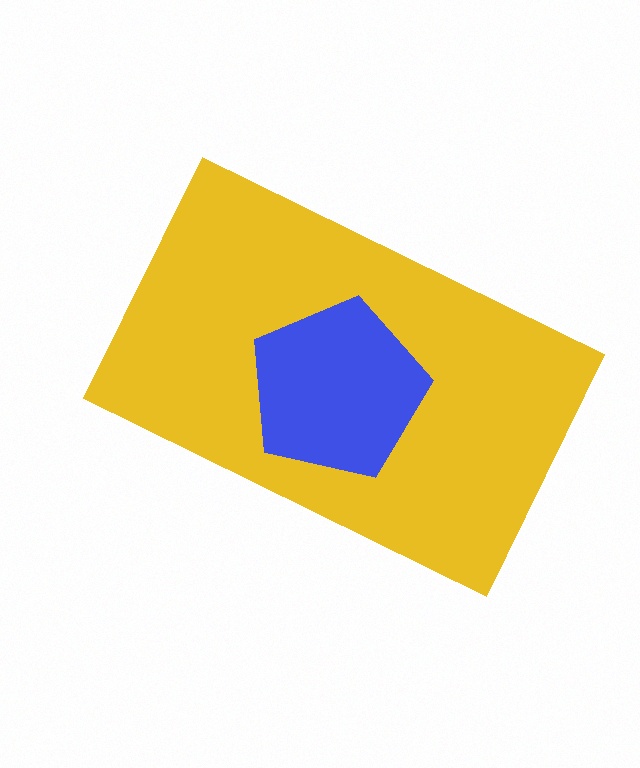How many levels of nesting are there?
2.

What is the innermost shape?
The blue pentagon.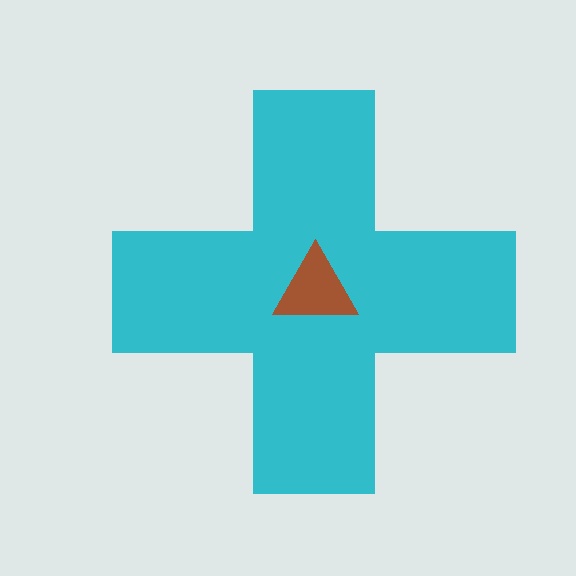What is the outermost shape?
The cyan cross.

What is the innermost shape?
The brown triangle.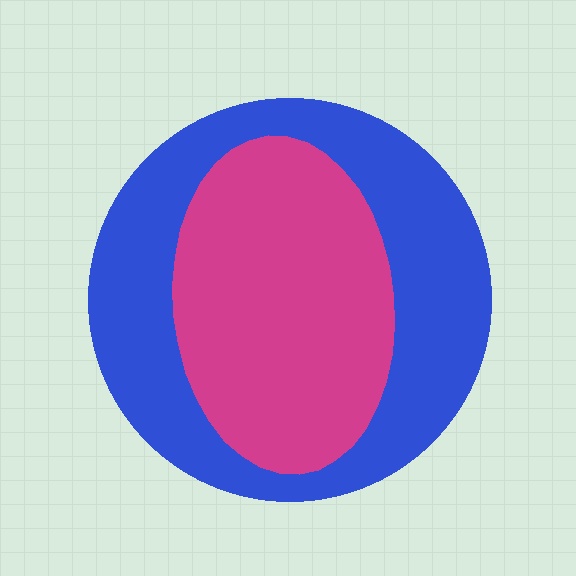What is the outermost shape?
The blue circle.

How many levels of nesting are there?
2.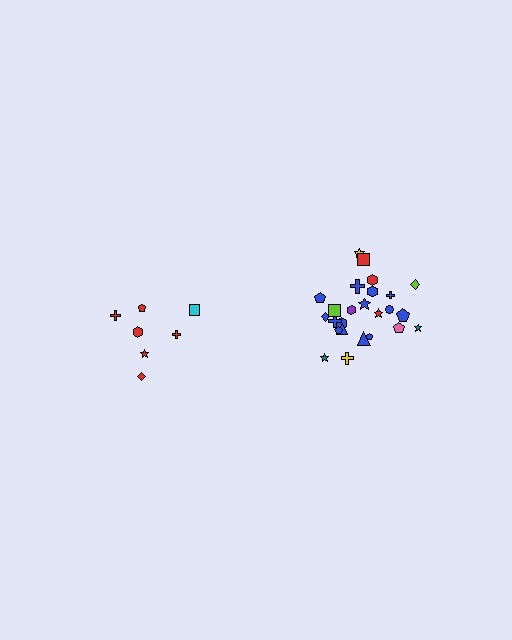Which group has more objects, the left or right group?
The right group.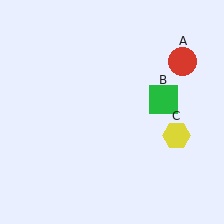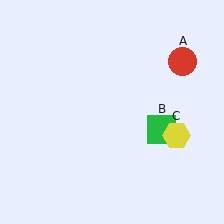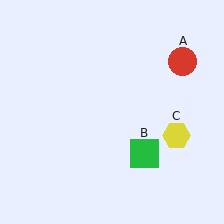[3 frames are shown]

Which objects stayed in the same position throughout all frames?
Red circle (object A) and yellow hexagon (object C) remained stationary.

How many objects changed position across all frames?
1 object changed position: green square (object B).